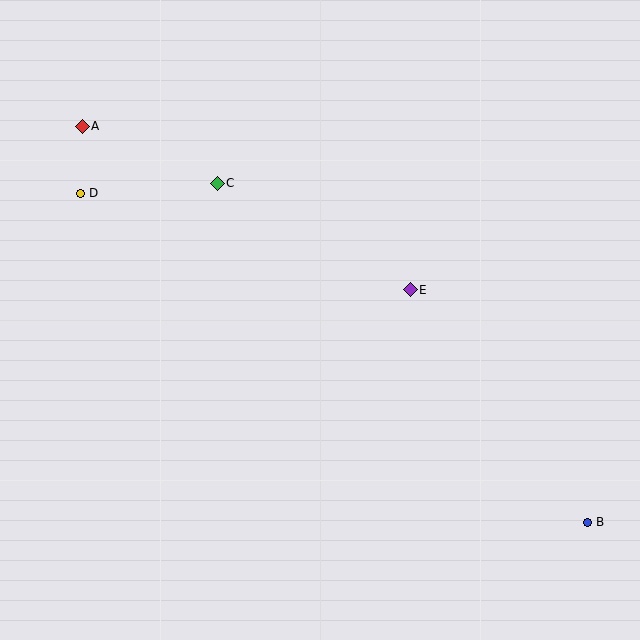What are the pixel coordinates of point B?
Point B is at (587, 522).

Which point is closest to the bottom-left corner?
Point D is closest to the bottom-left corner.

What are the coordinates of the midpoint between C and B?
The midpoint between C and B is at (402, 353).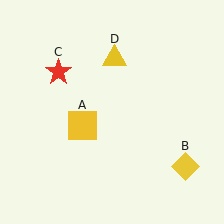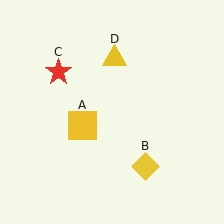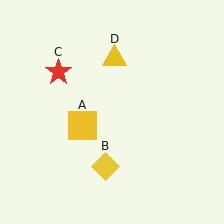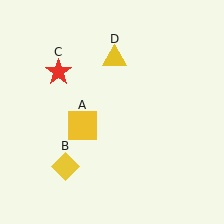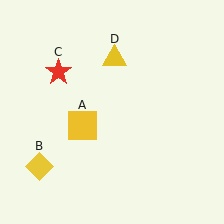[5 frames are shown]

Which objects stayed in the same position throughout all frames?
Yellow square (object A) and red star (object C) and yellow triangle (object D) remained stationary.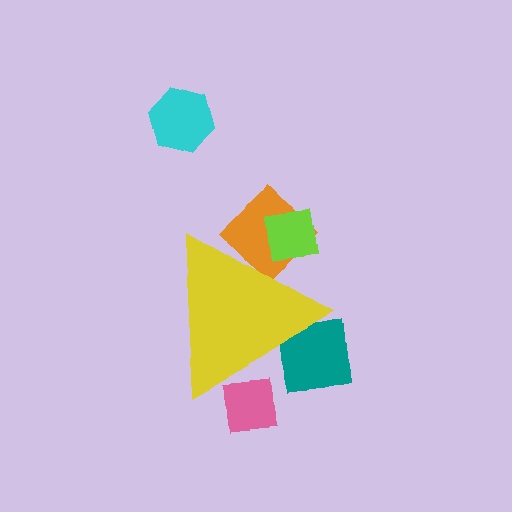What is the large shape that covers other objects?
A yellow triangle.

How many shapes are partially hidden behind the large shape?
4 shapes are partially hidden.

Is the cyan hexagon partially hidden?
No, the cyan hexagon is fully visible.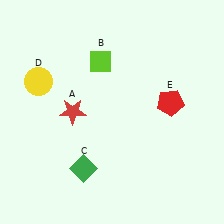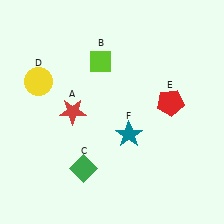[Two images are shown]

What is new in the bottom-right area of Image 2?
A teal star (F) was added in the bottom-right area of Image 2.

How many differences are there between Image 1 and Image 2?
There is 1 difference between the two images.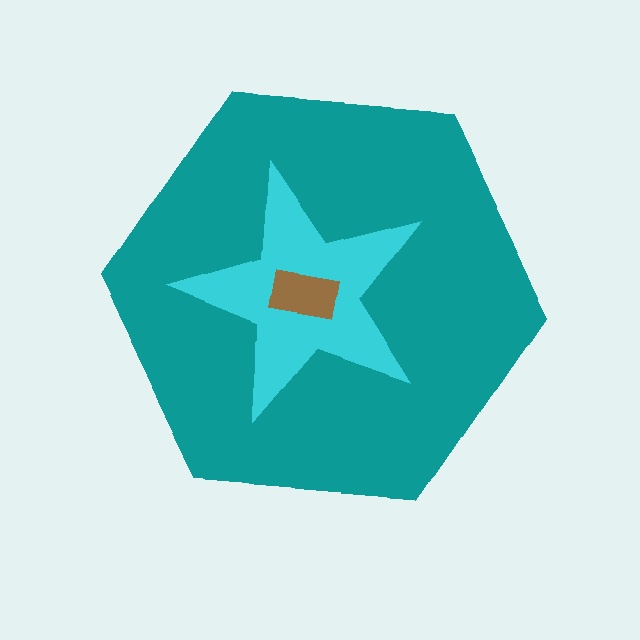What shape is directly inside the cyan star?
The brown rectangle.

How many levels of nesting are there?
3.